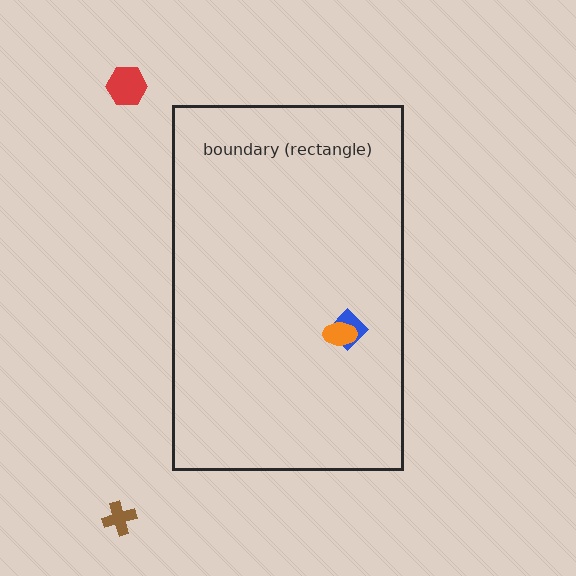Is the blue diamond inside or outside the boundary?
Inside.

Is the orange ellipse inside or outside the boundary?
Inside.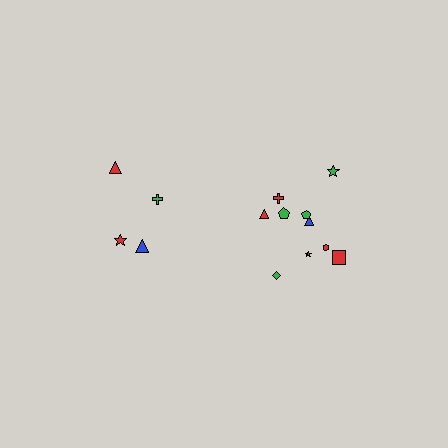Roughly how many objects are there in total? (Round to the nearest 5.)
Roughly 15 objects in total.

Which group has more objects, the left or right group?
The right group.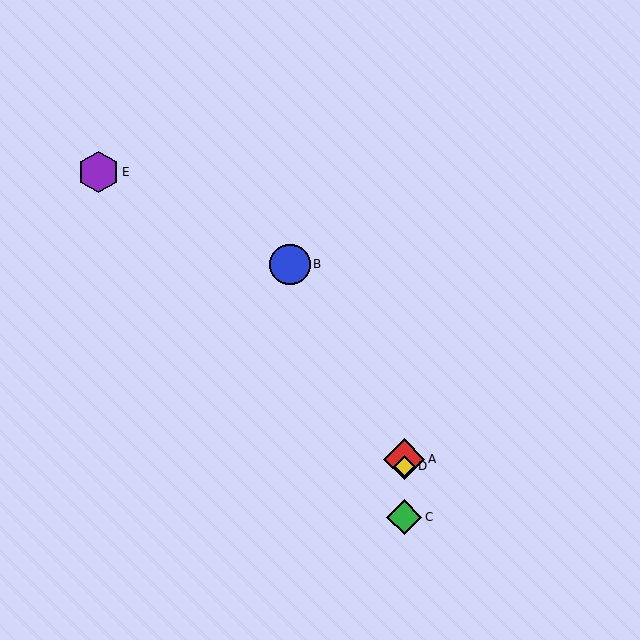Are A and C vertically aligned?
Yes, both are at x≈404.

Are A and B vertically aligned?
No, A is at x≈404 and B is at x≈290.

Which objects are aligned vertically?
Objects A, C, D are aligned vertically.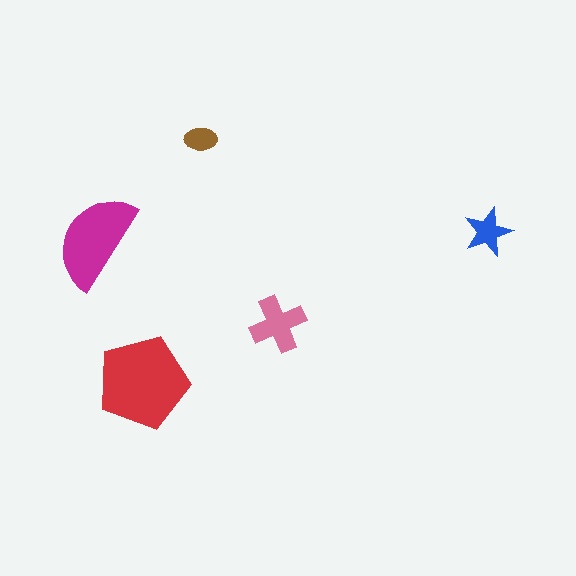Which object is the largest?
The red pentagon.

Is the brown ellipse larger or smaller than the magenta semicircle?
Smaller.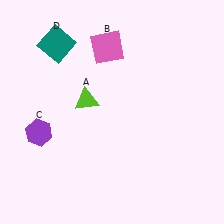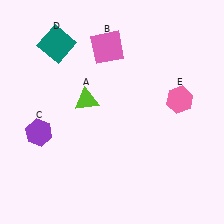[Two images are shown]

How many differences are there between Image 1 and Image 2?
There is 1 difference between the two images.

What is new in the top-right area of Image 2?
A pink hexagon (E) was added in the top-right area of Image 2.